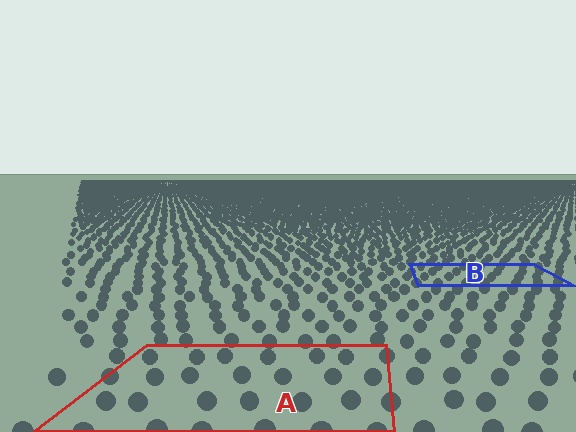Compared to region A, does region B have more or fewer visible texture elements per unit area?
Region B has more texture elements per unit area — they are packed more densely because it is farther away.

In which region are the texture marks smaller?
The texture marks are smaller in region B, because it is farther away.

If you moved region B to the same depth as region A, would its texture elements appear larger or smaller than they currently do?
They would appear larger. At a closer depth, the same texture elements are projected at a bigger on-screen size.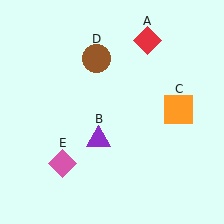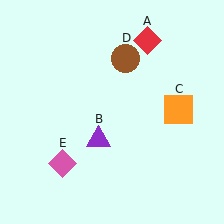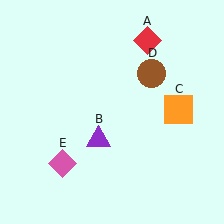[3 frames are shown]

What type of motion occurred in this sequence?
The brown circle (object D) rotated clockwise around the center of the scene.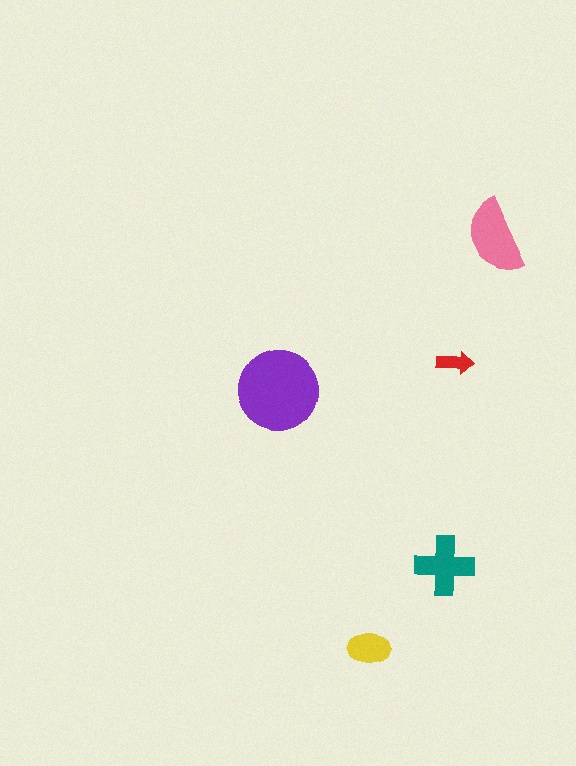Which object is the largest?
The purple circle.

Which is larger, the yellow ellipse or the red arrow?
The yellow ellipse.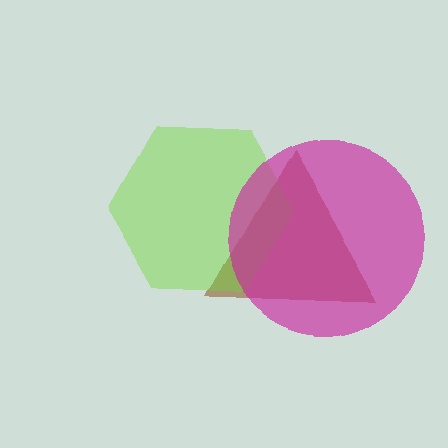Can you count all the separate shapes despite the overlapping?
Yes, there are 3 separate shapes.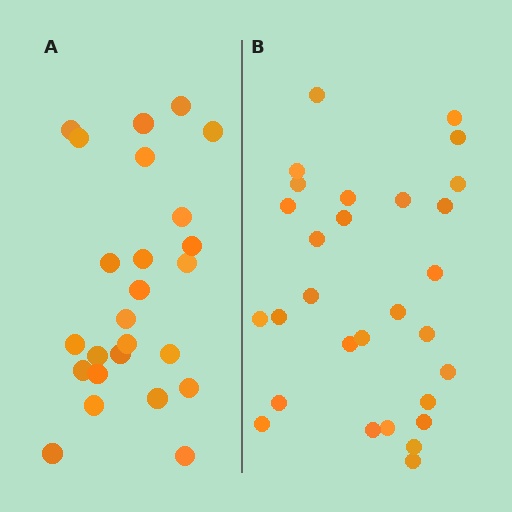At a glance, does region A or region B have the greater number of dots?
Region B (the right region) has more dots.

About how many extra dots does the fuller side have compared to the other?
Region B has about 4 more dots than region A.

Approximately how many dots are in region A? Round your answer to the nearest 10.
About 20 dots. (The exact count is 25, which rounds to 20.)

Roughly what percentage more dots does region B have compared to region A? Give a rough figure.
About 15% more.